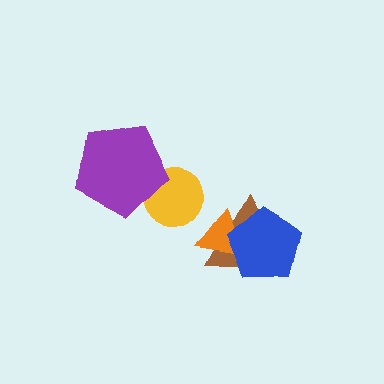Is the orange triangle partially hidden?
Yes, it is partially covered by another shape.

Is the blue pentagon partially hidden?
No, no other shape covers it.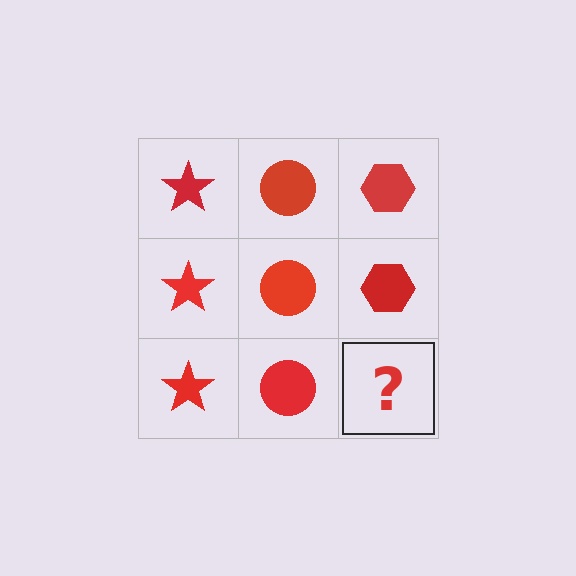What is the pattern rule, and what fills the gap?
The rule is that each column has a consistent shape. The gap should be filled with a red hexagon.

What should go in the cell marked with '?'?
The missing cell should contain a red hexagon.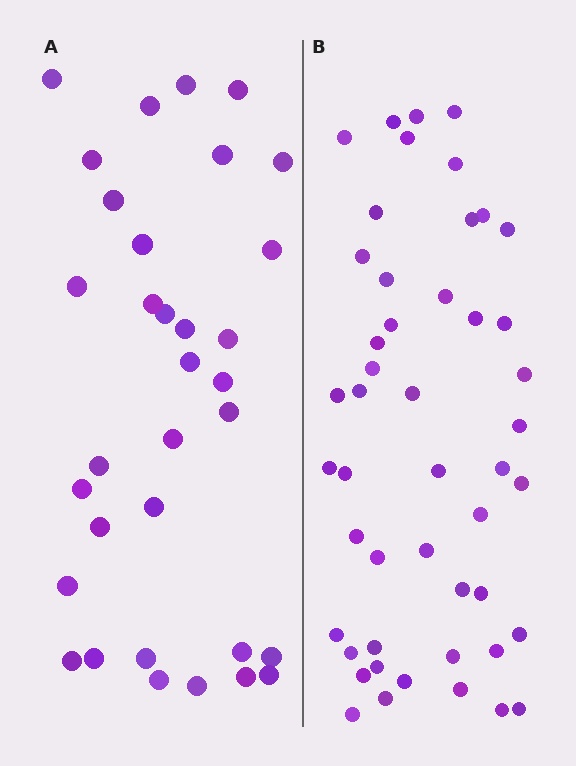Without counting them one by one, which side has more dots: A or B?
Region B (the right region) has more dots.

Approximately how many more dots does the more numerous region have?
Region B has approximately 15 more dots than region A.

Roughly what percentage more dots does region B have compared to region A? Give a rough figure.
About 45% more.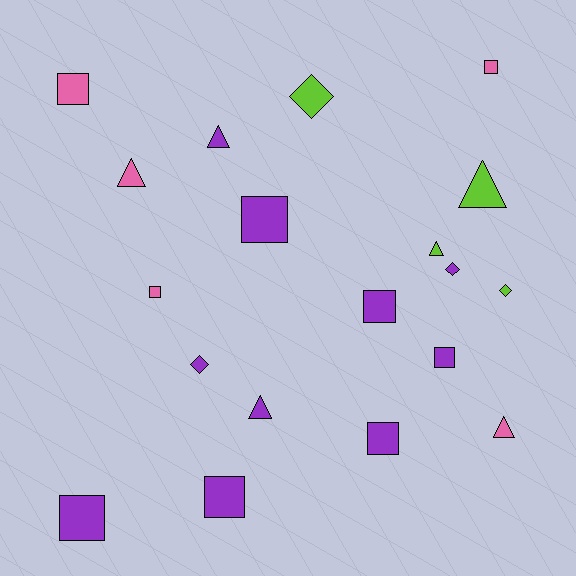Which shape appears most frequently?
Square, with 9 objects.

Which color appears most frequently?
Purple, with 10 objects.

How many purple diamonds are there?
There are 2 purple diamonds.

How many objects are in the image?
There are 19 objects.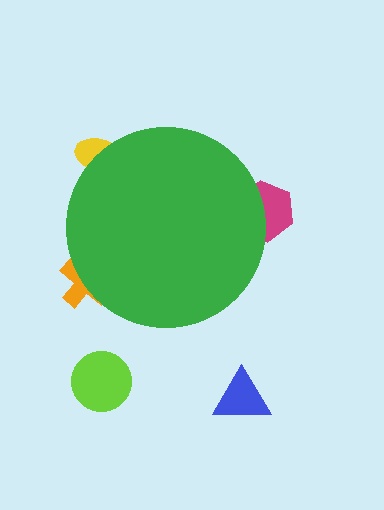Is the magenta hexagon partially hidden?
Yes, the magenta hexagon is partially hidden behind the green circle.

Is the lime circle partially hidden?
No, the lime circle is fully visible.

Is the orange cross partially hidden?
Yes, the orange cross is partially hidden behind the green circle.